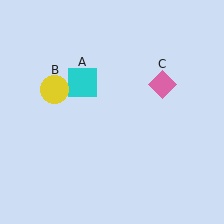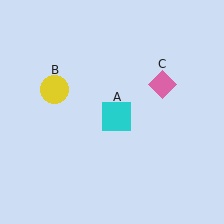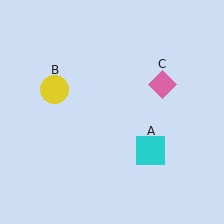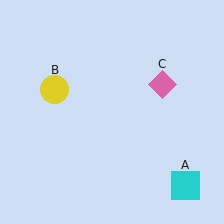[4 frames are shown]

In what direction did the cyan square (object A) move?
The cyan square (object A) moved down and to the right.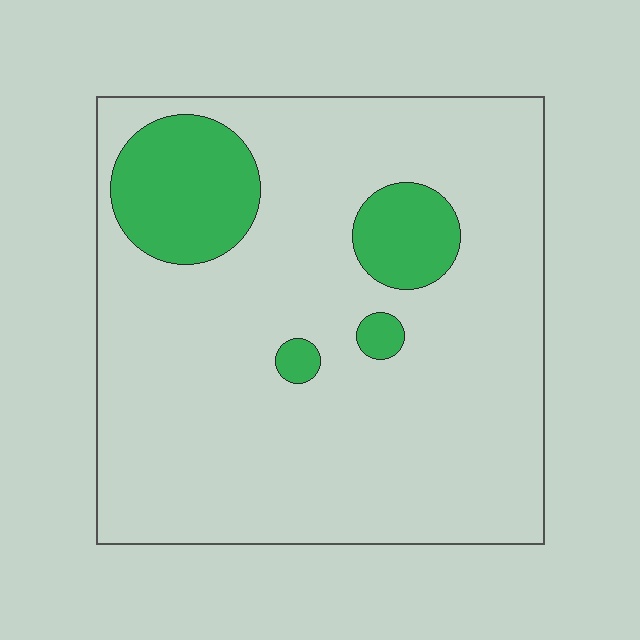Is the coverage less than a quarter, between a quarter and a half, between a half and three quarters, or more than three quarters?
Less than a quarter.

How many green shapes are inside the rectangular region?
4.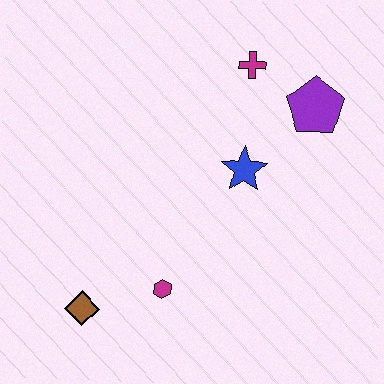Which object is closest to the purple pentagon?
The magenta cross is closest to the purple pentagon.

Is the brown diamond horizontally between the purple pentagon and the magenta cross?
No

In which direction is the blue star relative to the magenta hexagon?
The blue star is above the magenta hexagon.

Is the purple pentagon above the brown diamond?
Yes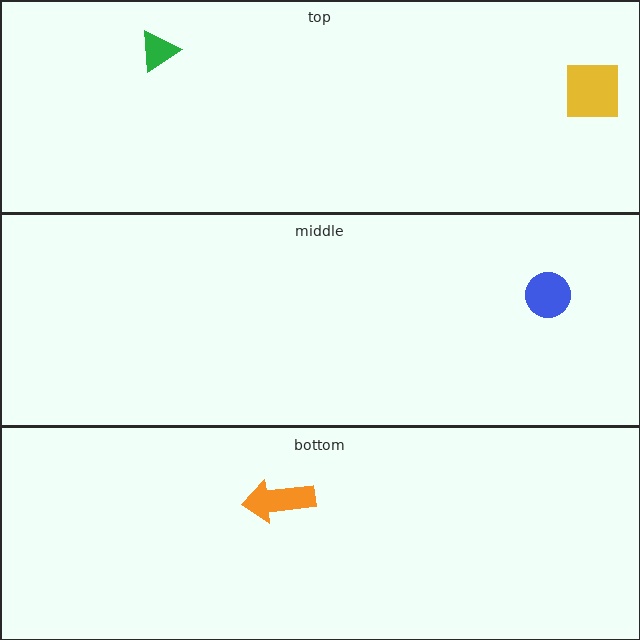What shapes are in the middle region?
The blue circle.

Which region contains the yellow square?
The top region.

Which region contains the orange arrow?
The bottom region.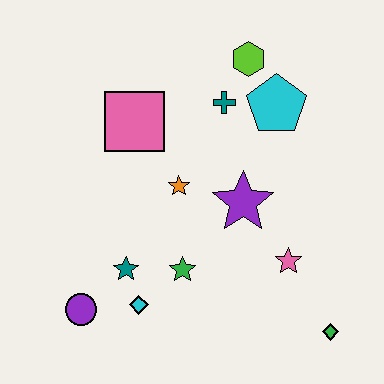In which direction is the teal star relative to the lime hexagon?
The teal star is below the lime hexagon.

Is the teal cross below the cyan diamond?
No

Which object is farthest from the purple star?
The purple circle is farthest from the purple star.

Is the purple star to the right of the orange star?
Yes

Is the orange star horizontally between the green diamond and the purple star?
No